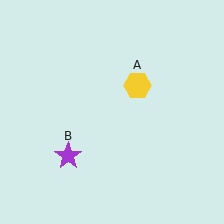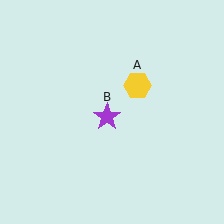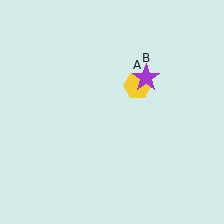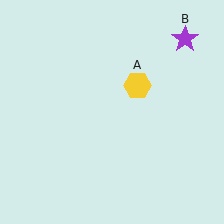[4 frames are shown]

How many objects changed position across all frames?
1 object changed position: purple star (object B).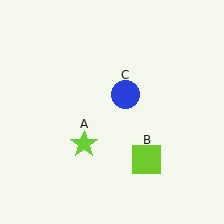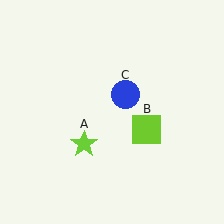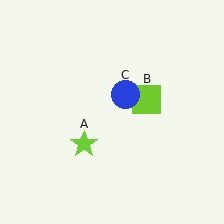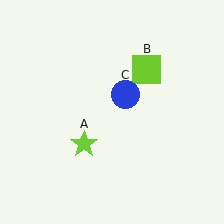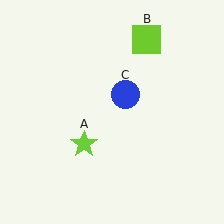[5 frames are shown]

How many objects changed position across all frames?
1 object changed position: lime square (object B).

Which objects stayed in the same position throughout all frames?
Lime star (object A) and blue circle (object C) remained stationary.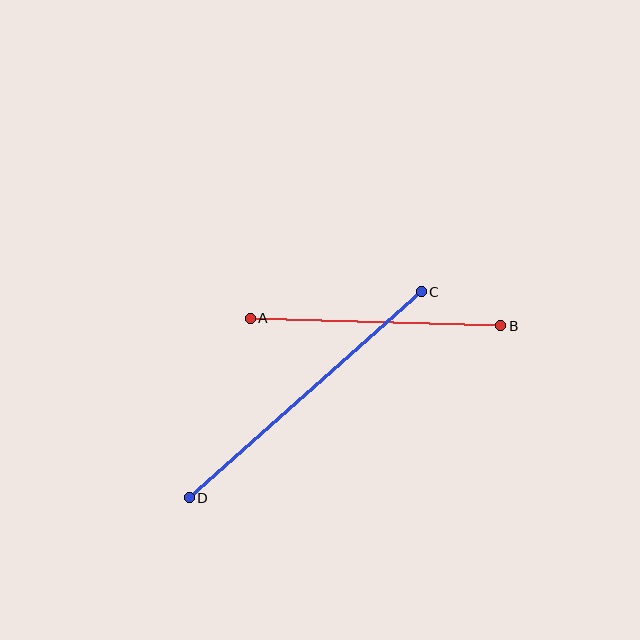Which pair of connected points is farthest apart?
Points C and D are farthest apart.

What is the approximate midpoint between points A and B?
The midpoint is at approximately (376, 322) pixels.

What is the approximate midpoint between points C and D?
The midpoint is at approximately (305, 395) pixels.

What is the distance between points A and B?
The distance is approximately 251 pixels.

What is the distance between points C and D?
The distance is approximately 310 pixels.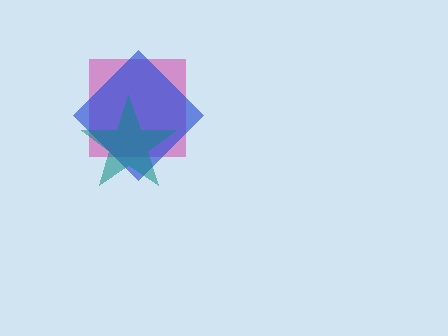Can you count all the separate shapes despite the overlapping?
Yes, there are 3 separate shapes.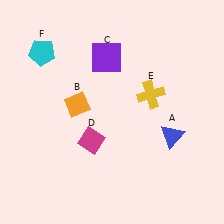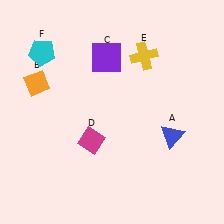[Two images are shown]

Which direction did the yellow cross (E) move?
The yellow cross (E) moved up.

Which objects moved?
The objects that moved are: the orange diamond (B), the yellow cross (E).